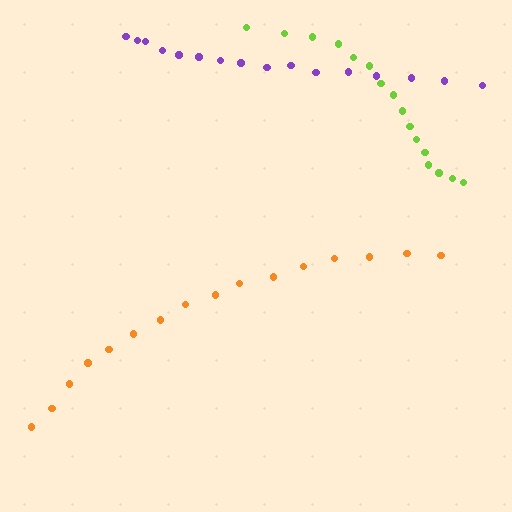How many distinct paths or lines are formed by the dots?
There are 3 distinct paths.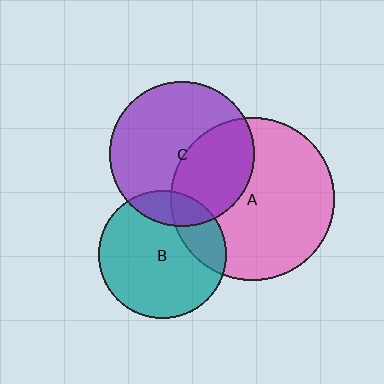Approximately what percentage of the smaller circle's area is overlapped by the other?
Approximately 20%.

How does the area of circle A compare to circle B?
Approximately 1.6 times.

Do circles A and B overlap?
Yes.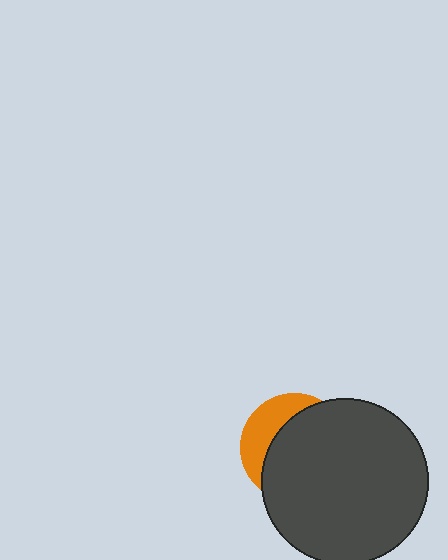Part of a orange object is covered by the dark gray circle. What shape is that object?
It is a circle.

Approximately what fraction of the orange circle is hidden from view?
Roughly 69% of the orange circle is hidden behind the dark gray circle.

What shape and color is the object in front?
The object in front is a dark gray circle.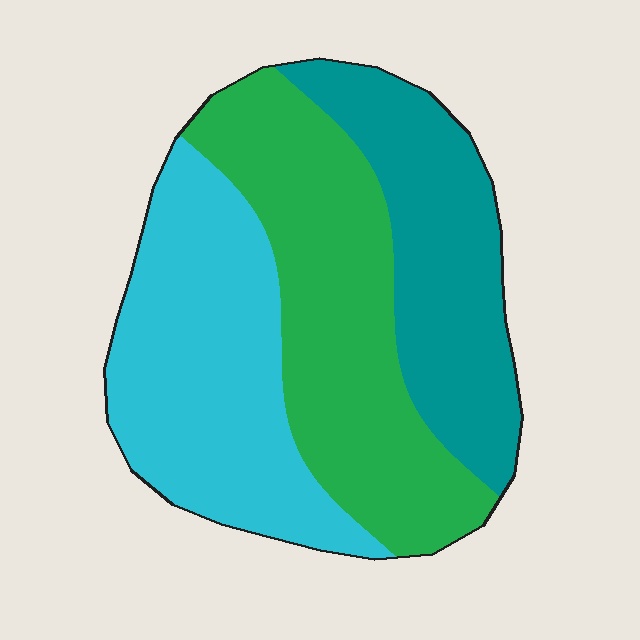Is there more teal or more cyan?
Cyan.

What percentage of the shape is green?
Green takes up about three eighths (3/8) of the shape.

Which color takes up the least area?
Teal, at roughly 25%.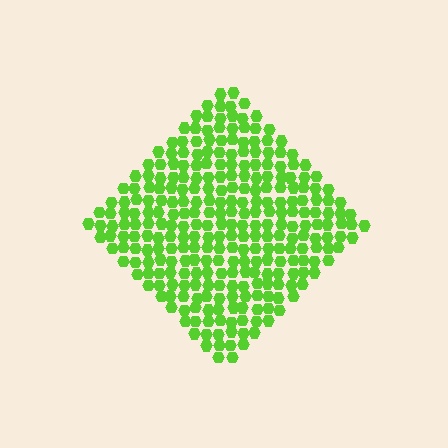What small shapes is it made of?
It is made of small hexagons.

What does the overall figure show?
The overall figure shows a diamond.